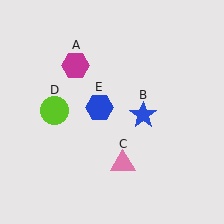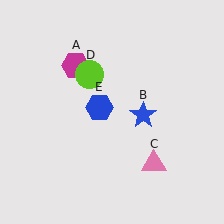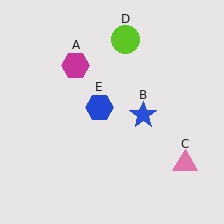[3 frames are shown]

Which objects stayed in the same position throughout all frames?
Magenta hexagon (object A) and blue star (object B) and blue hexagon (object E) remained stationary.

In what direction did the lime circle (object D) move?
The lime circle (object D) moved up and to the right.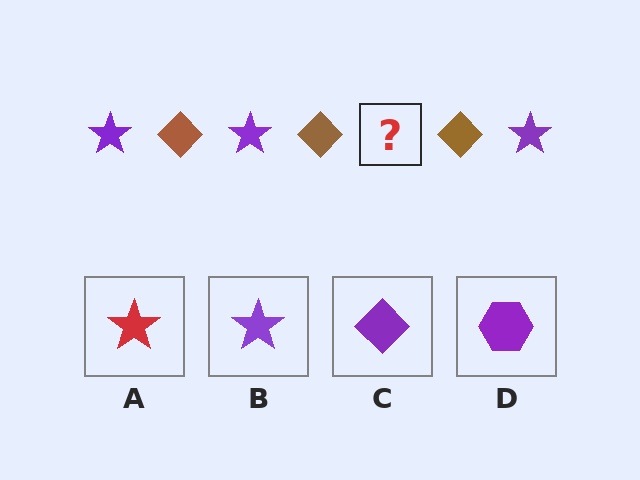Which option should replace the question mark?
Option B.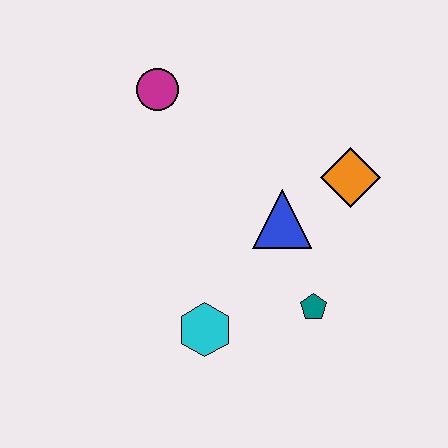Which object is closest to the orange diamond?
The blue triangle is closest to the orange diamond.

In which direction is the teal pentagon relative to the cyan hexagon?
The teal pentagon is to the right of the cyan hexagon.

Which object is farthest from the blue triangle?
The magenta circle is farthest from the blue triangle.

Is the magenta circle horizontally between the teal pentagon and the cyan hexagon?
No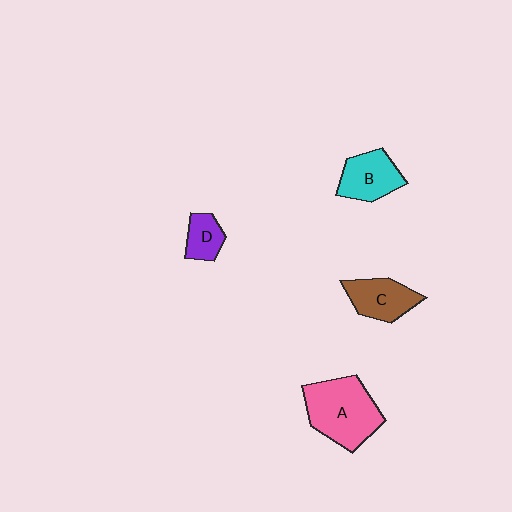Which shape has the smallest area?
Shape D (purple).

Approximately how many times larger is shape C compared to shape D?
Approximately 1.6 times.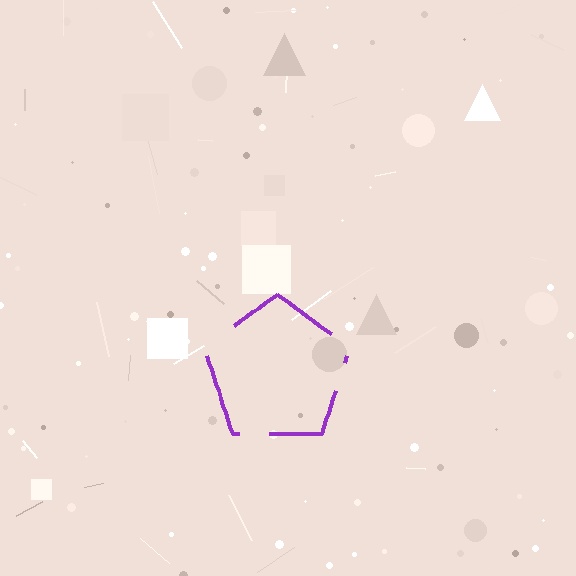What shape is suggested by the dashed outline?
The dashed outline suggests a pentagon.